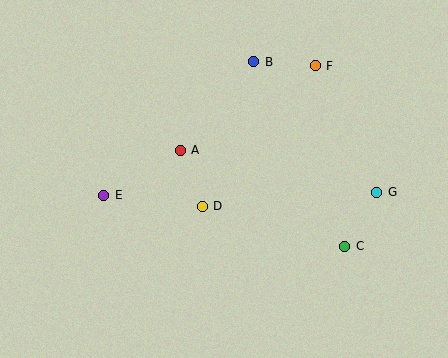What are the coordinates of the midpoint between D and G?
The midpoint between D and G is at (289, 199).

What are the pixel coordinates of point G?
Point G is at (377, 192).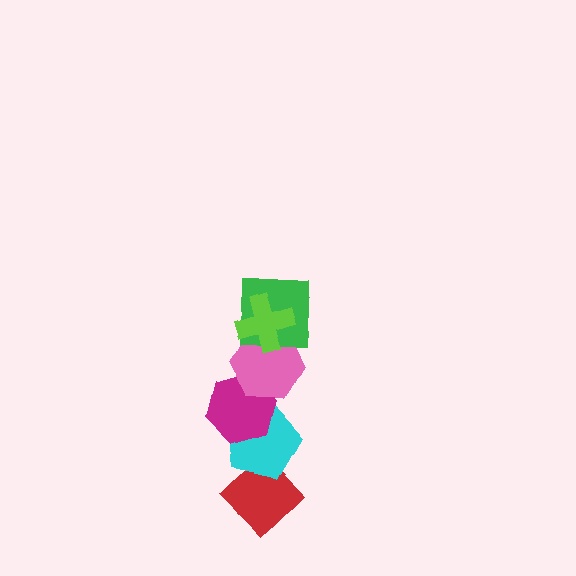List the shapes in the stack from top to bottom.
From top to bottom: the lime cross, the green square, the pink hexagon, the magenta hexagon, the cyan pentagon, the red diamond.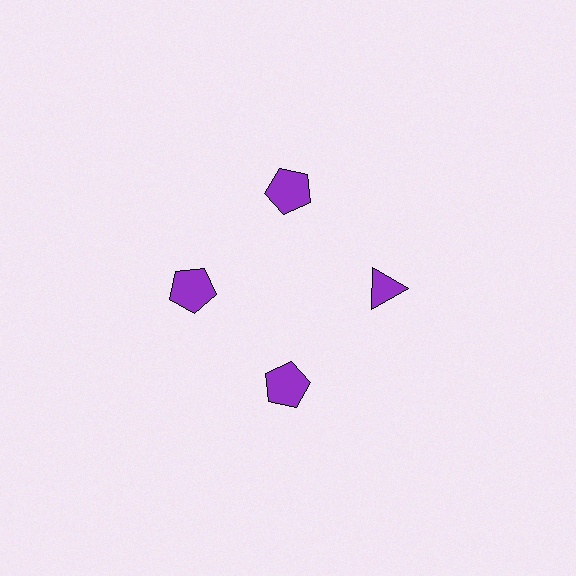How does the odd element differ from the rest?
It has a different shape: triangle instead of pentagon.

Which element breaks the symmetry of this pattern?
The purple triangle at roughly the 3 o'clock position breaks the symmetry. All other shapes are purple pentagons.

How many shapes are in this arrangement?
There are 4 shapes arranged in a ring pattern.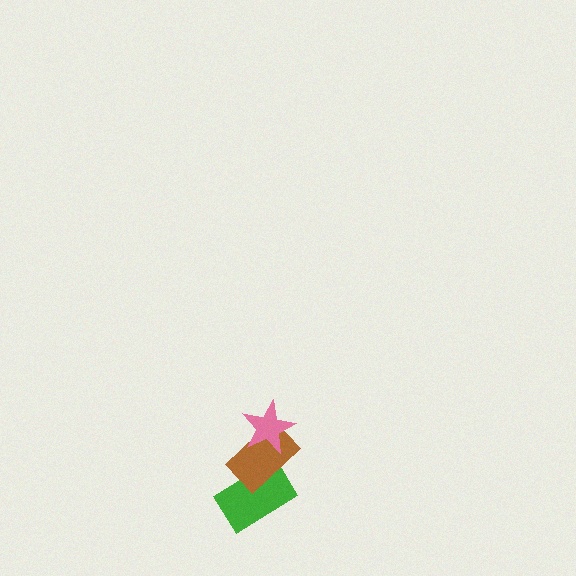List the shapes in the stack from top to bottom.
From top to bottom: the pink star, the brown rectangle, the green rectangle.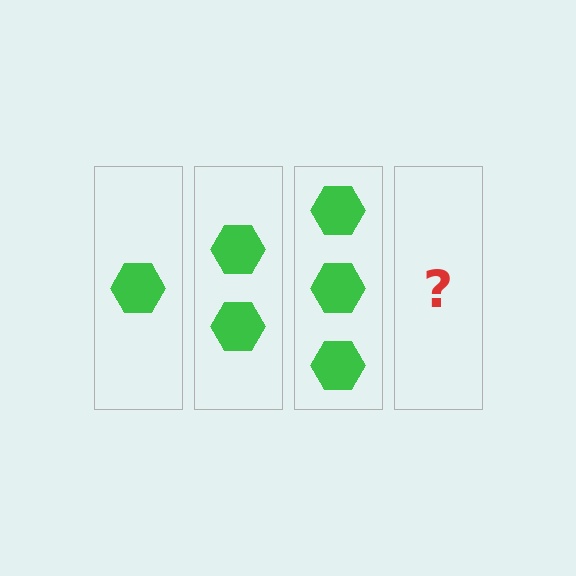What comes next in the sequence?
The next element should be 4 hexagons.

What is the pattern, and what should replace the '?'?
The pattern is that each step adds one more hexagon. The '?' should be 4 hexagons.